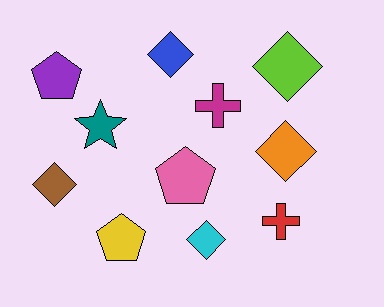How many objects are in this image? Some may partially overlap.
There are 11 objects.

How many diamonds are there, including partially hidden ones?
There are 5 diamonds.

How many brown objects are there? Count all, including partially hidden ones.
There is 1 brown object.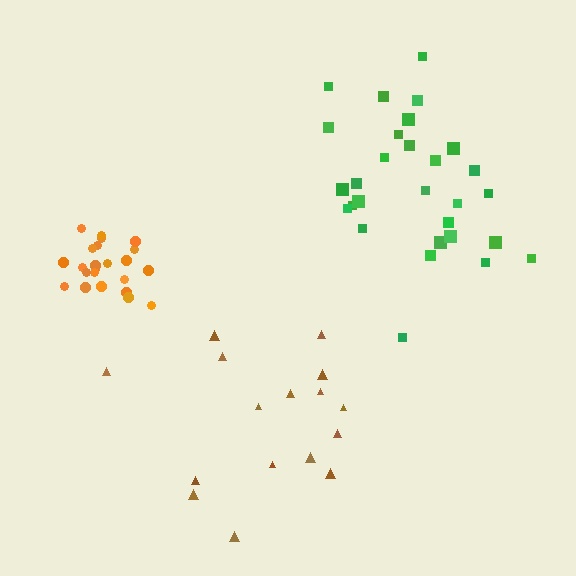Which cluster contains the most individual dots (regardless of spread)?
Green (29).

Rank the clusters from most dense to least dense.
orange, green, brown.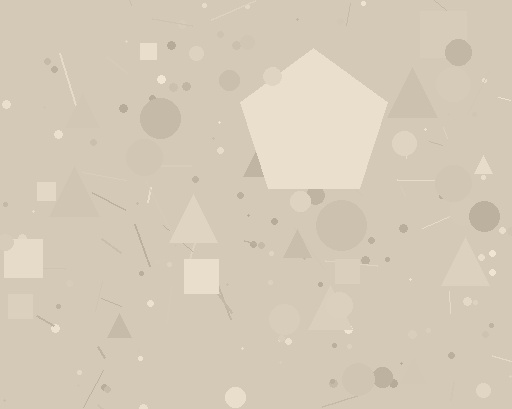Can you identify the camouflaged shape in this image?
The camouflaged shape is a pentagon.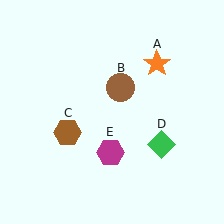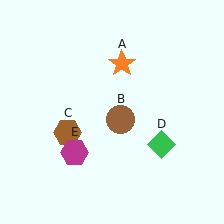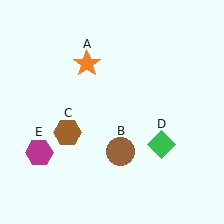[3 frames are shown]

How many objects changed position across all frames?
3 objects changed position: orange star (object A), brown circle (object B), magenta hexagon (object E).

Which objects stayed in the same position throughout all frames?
Brown hexagon (object C) and green diamond (object D) remained stationary.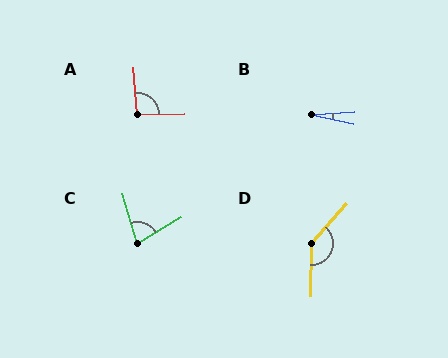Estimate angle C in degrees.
Approximately 75 degrees.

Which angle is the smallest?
B, at approximately 16 degrees.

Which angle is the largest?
D, at approximately 139 degrees.